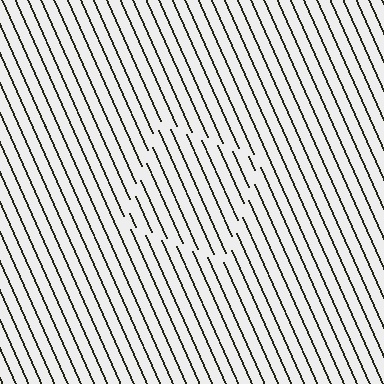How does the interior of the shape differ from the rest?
The interior of the shape contains the same grating, shifted by half a period — the contour is defined by the phase discontinuity where line-ends from the inner and outer gratings abut.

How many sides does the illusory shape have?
4 sides — the line-ends trace a square.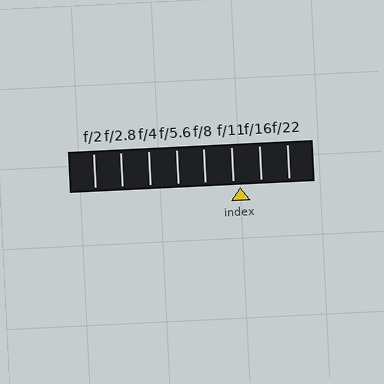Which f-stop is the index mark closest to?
The index mark is closest to f/11.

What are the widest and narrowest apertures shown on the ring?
The widest aperture shown is f/2 and the narrowest is f/22.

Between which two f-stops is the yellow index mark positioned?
The index mark is between f/11 and f/16.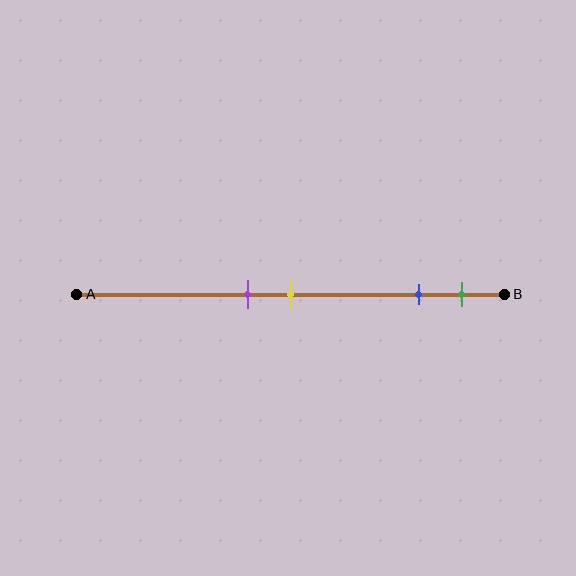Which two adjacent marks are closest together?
The purple and yellow marks are the closest adjacent pair.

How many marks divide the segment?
There are 4 marks dividing the segment.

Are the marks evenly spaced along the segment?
No, the marks are not evenly spaced.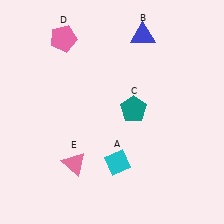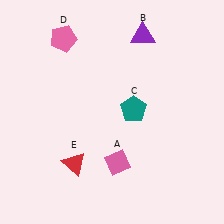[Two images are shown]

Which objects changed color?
A changed from cyan to pink. B changed from blue to purple. E changed from pink to red.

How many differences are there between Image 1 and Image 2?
There are 3 differences between the two images.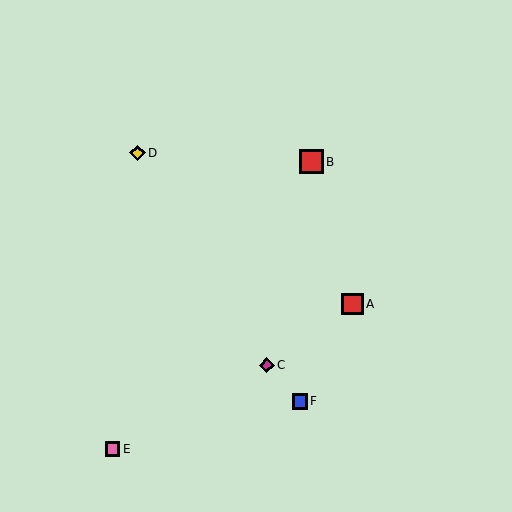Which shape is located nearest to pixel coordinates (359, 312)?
The red square (labeled A) at (353, 304) is nearest to that location.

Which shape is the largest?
The red square (labeled B) is the largest.